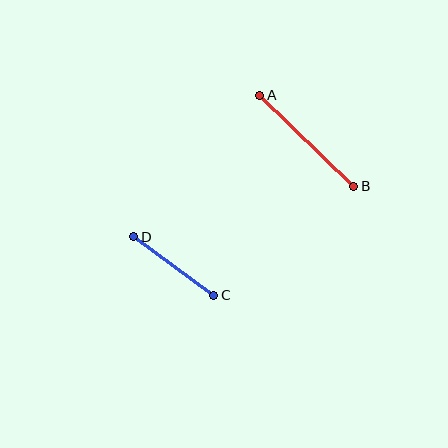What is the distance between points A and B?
The distance is approximately 131 pixels.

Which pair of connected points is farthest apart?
Points A and B are farthest apart.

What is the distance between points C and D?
The distance is approximately 99 pixels.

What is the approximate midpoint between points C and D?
The midpoint is at approximately (174, 266) pixels.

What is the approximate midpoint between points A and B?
The midpoint is at approximately (307, 141) pixels.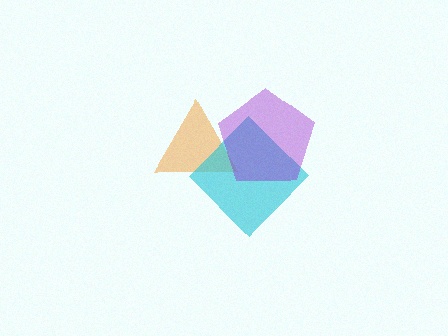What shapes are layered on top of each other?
The layered shapes are: an orange triangle, a cyan diamond, a purple pentagon.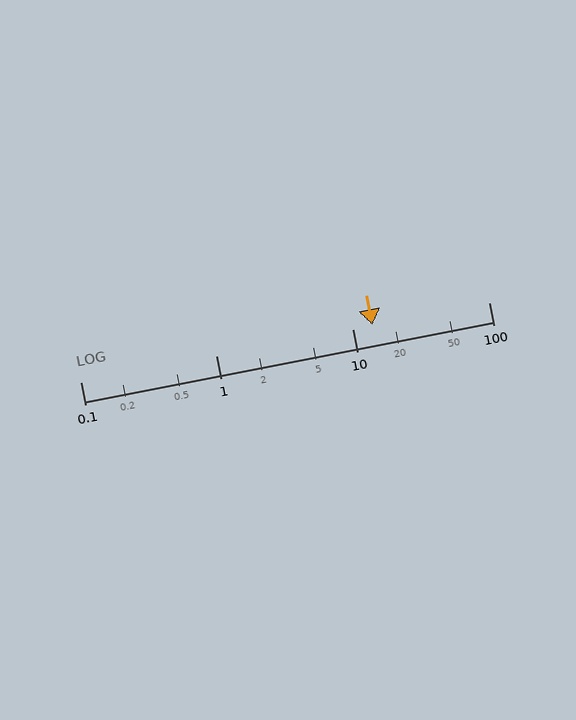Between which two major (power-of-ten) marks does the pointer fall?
The pointer is between 10 and 100.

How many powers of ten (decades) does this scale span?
The scale spans 3 decades, from 0.1 to 100.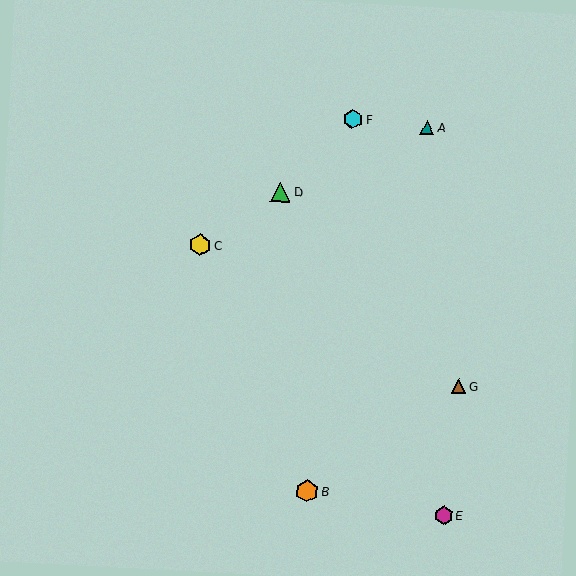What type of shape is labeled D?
Shape D is a green triangle.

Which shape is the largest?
The orange hexagon (labeled B) is the largest.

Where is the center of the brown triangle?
The center of the brown triangle is at (459, 386).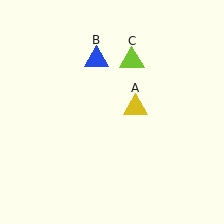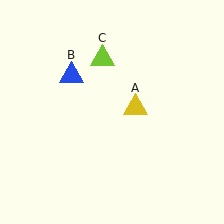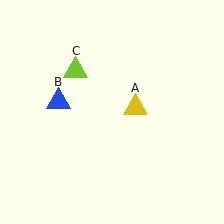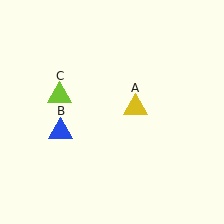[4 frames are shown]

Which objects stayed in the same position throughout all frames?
Yellow triangle (object A) remained stationary.